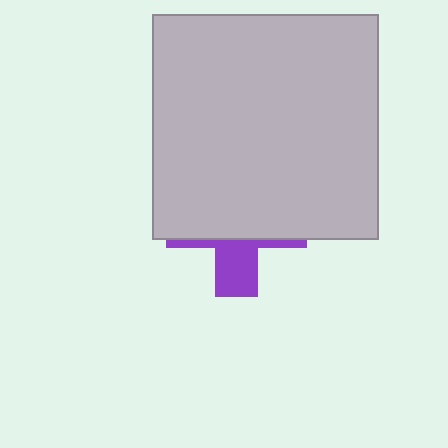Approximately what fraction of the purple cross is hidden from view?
Roughly 68% of the purple cross is hidden behind the light gray square.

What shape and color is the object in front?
The object in front is a light gray square.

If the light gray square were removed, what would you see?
You would see the complete purple cross.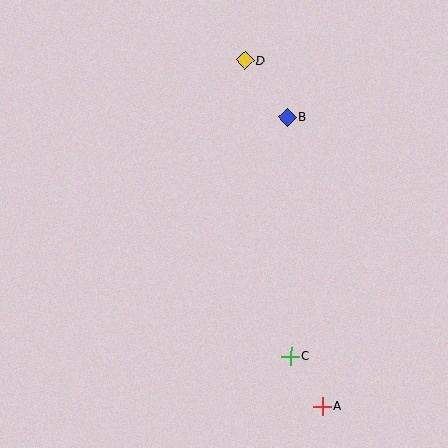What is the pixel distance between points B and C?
The distance between B and C is 239 pixels.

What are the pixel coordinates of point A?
Point A is at (322, 406).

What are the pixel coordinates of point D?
Point D is at (245, 60).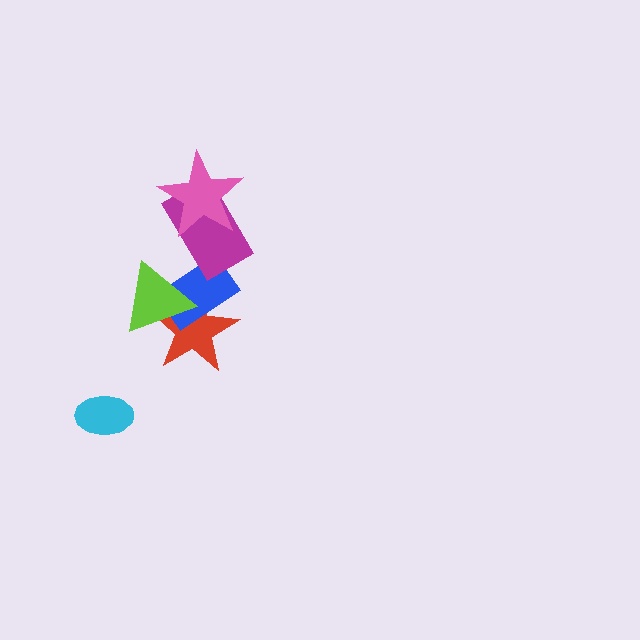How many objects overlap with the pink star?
1 object overlaps with the pink star.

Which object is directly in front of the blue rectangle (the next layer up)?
The magenta rectangle is directly in front of the blue rectangle.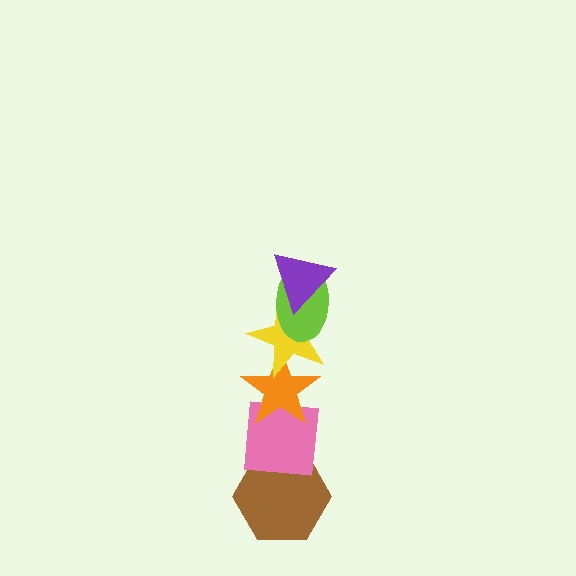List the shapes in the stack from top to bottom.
From top to bottom: the purple triangle, the lime ellipse, the yellow star, the orange star, the pink square, the brown hexagon.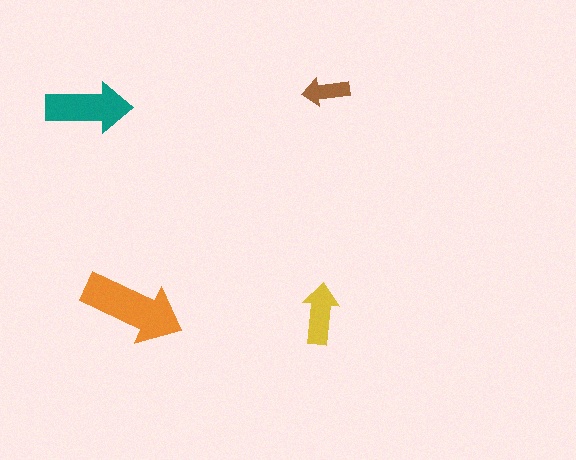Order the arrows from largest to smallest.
the orange one, the teal one, the yellow one, the brown one.